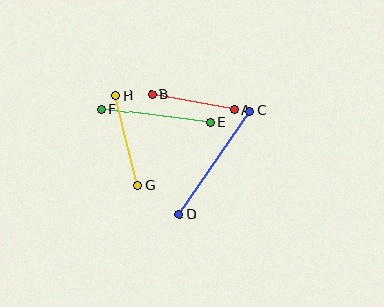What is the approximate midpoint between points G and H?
The midpoint is at approximately (127, 141) pixels.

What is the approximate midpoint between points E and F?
The midpoint is at approximately (155, 116) pixels.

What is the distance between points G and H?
The distance is approximately 93 pixels.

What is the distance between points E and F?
The distance is approximately 110 pixels.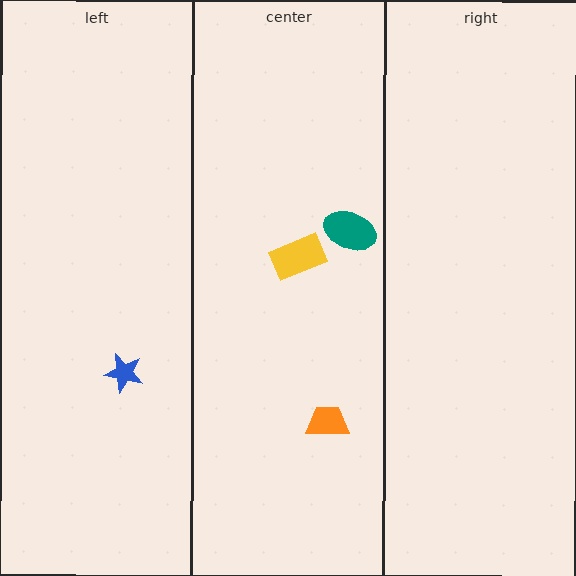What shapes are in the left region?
The blue star.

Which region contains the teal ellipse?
The center region.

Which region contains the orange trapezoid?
The center region.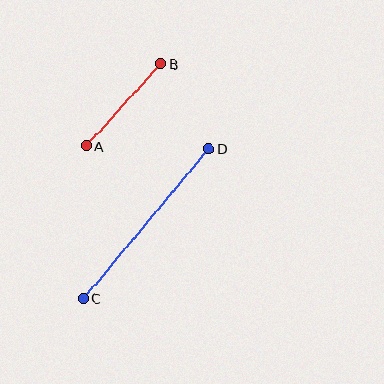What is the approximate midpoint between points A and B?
The midpoint is at approximately (124, 105) pixels.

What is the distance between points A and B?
The distance is approximately 111 pixels.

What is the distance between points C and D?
The distance is approximately 195 pixels.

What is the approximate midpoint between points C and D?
The midpoint is at approximately (146, 223) pixels.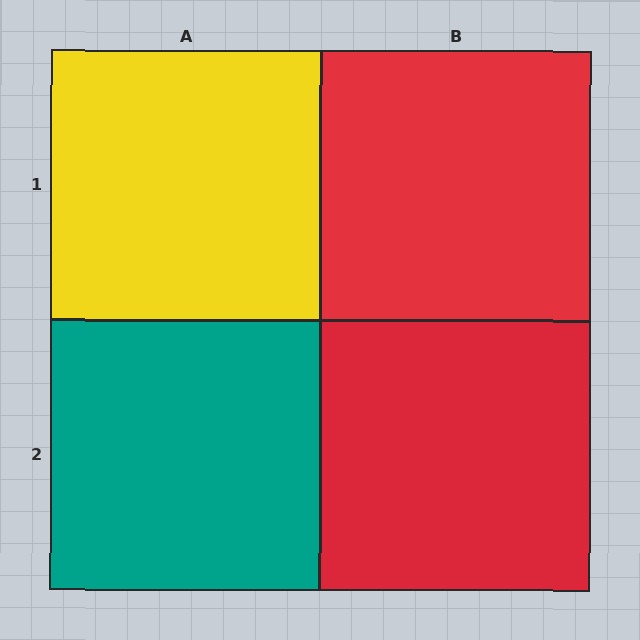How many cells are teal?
1 cell is teal.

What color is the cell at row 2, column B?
Red.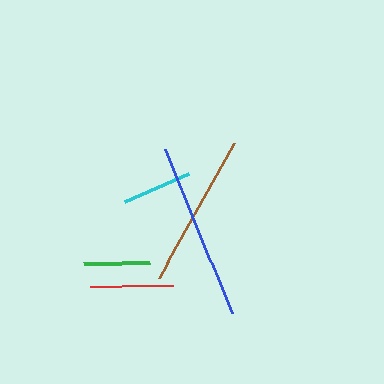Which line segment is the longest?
The blue line is the longest at approximately 177 pixels.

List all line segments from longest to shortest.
From longest to shortest: blue, brown, red, cyan, green.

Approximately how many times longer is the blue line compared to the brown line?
The blue line is approximately 1.1 times the length of the brown line.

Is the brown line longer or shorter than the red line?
The brown line is longer than the red line.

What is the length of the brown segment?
The brown segment is approximately 155 pixels long.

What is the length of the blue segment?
The blue segment is approximately 177 pixels long.